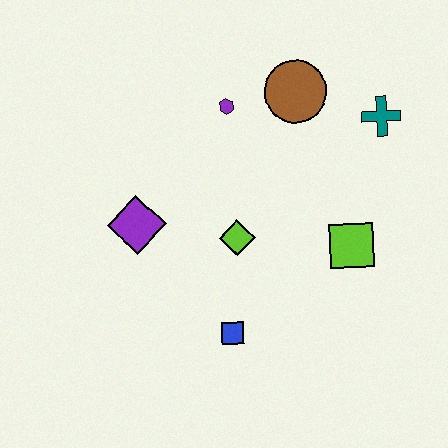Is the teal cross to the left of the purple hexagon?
No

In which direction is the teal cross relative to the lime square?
The teal cross is above the lime square.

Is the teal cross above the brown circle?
No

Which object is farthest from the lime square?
The purple diamond is farthest from the lime square.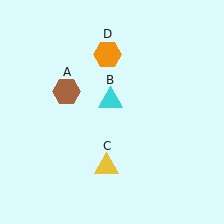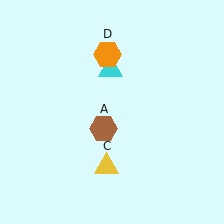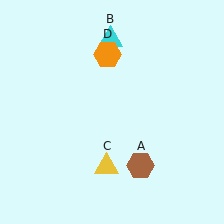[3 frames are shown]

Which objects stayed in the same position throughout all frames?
Yellow triangle (object C) and orange hexagon (object D) remained stationary.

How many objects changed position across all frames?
2 objects changed position: brown hexagon (object A), cyan triangle (object B).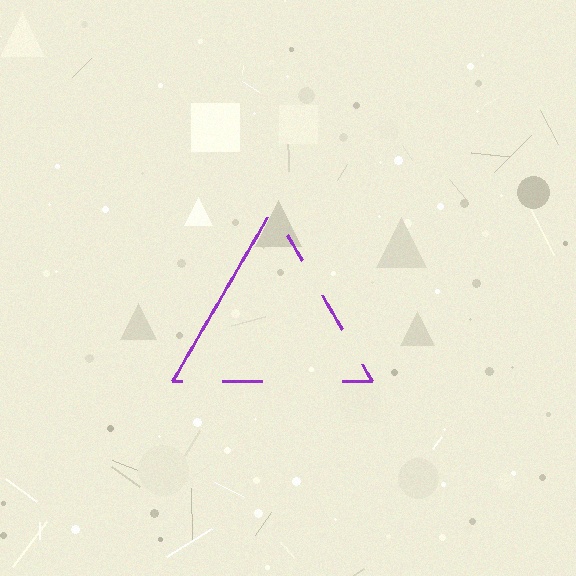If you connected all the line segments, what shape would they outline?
They would outline a triangle.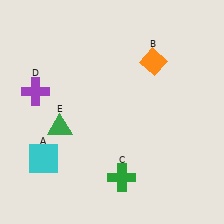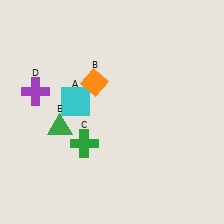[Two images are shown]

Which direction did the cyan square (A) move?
The cyan square (A) moved up.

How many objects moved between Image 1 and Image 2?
3 objects moved between the two images.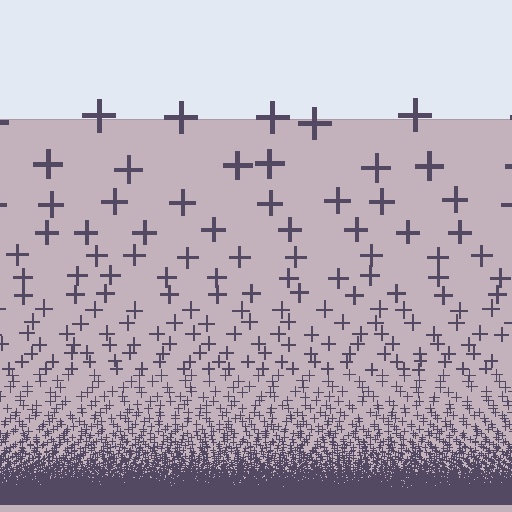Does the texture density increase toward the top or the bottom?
Density increases toward the bottom.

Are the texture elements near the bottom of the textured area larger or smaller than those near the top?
Smaller. The gradient is inverted — elements near the bottom are smaller and denser.